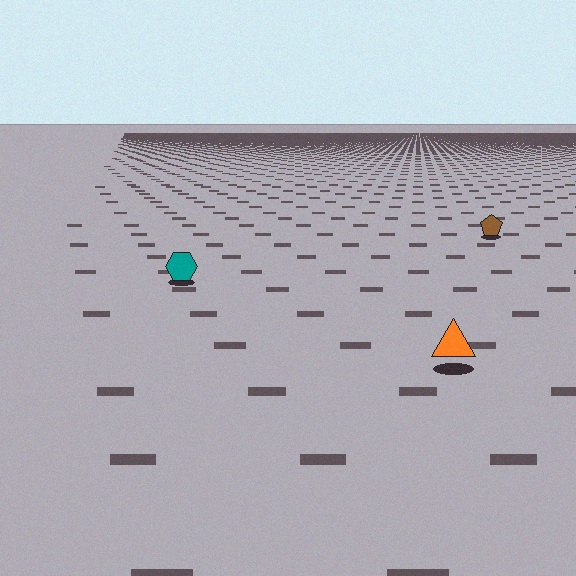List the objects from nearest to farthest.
From nearest to farthest: the orange triangle, the teal hexagon, the brown pentagon.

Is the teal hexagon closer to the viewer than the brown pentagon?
Yes. The teal hexagon is closer — you can tell from the texture gradient: the ground texture is coarser near it.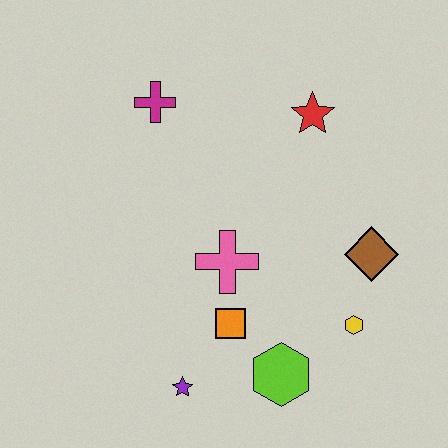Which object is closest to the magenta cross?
The red star is closest to the magenta cross.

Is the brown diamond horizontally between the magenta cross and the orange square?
No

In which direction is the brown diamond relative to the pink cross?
The brown diamond is to the right of the pink cross.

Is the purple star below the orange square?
Yes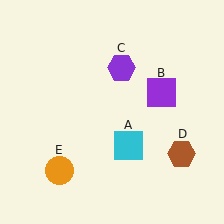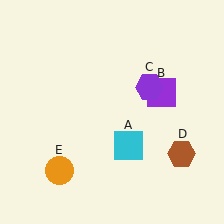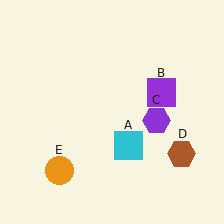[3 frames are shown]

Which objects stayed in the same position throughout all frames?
Cyan square (object A) and purple square (object B) and brown hexagon (object D) and orange circle (object E) remained stationary.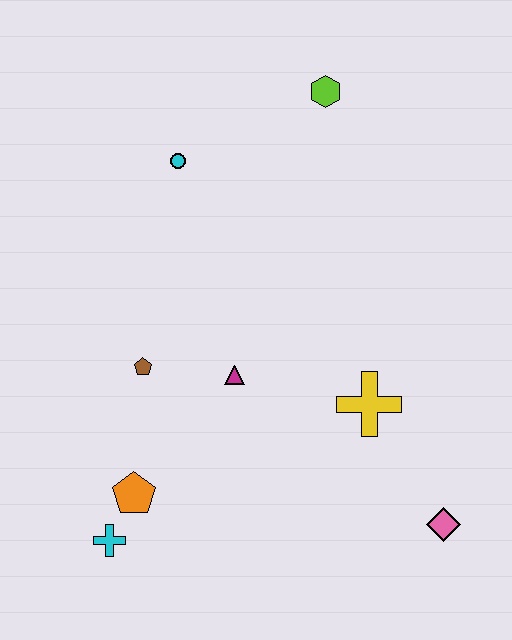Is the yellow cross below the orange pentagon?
No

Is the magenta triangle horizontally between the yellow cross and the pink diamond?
No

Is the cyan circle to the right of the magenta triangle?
No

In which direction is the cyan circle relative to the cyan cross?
The cyan circle is above the cyan cross.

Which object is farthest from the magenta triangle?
The lime hexagon is farthest from the magenta triangle.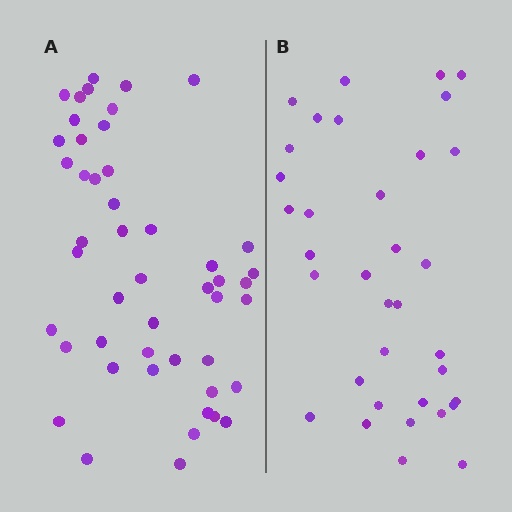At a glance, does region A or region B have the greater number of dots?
Region A (the left region) has more dots.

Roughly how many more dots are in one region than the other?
Region A has approximately 15 more dots than region B.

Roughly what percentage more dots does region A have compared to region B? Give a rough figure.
About 35% more.